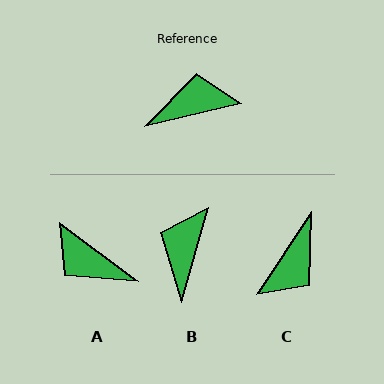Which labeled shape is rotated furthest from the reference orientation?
C, about 137 degrees away.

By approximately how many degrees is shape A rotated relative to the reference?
Approximately 129 degrees counter-clockwise.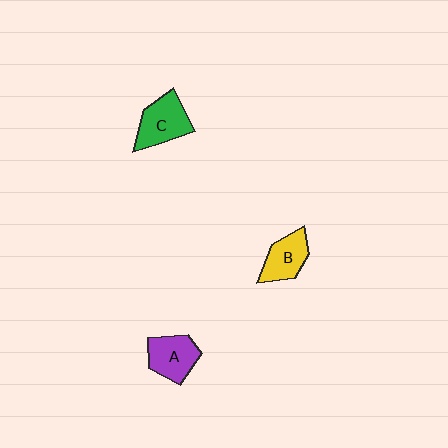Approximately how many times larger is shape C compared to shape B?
Approximately 1.2 times.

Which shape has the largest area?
Shape C (green).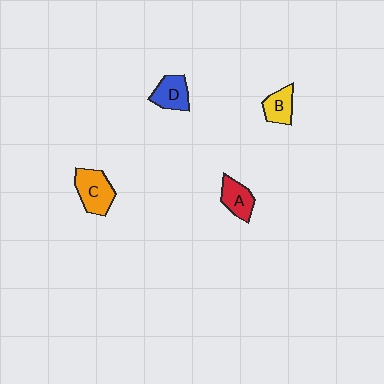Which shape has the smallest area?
Shape B (yellow).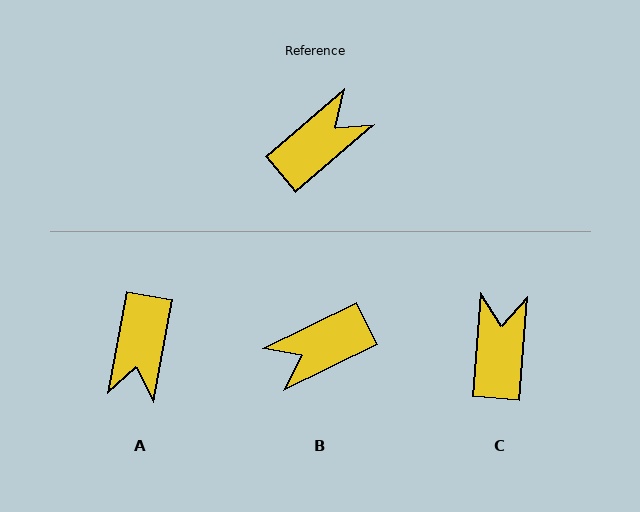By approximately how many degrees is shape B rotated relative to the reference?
Approximately 166 degrees counter-clockwise.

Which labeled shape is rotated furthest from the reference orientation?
B, about 166 degrees away.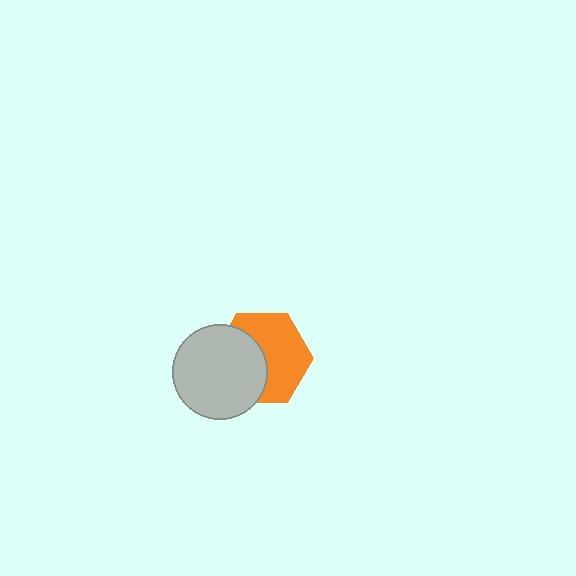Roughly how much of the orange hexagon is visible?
About half of it is visible (roughly 57%).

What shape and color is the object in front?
The object in front is a light gray circle.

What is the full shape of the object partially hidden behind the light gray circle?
The partially hidden object is an orange hexagon.